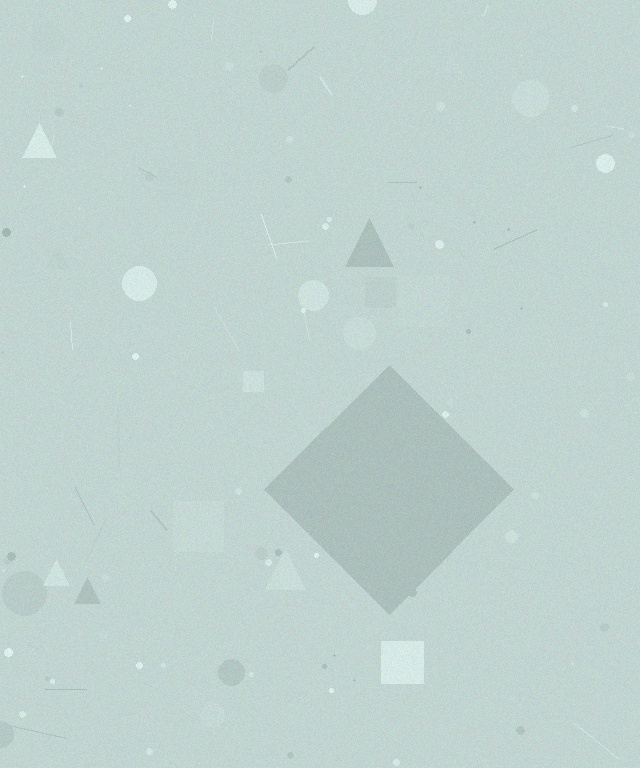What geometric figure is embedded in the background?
A diamond is embedded in the background.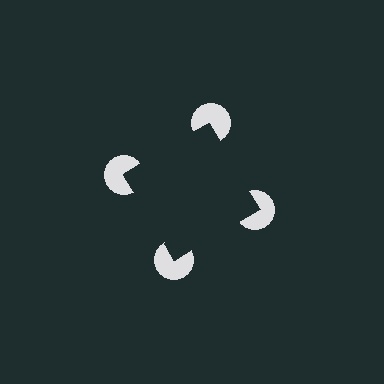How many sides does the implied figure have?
4 sides.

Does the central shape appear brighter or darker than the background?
It typically appears slightly darker than the background, even though no actual brightness change is drawn.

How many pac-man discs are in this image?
There are 4 — one at each vertex of the illusory square.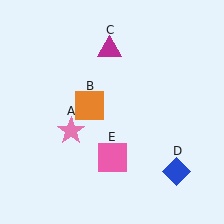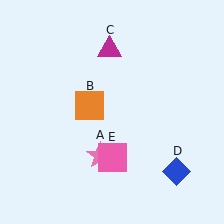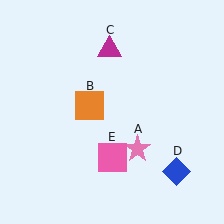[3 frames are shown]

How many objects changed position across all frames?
1 object changed position: pink star (object A).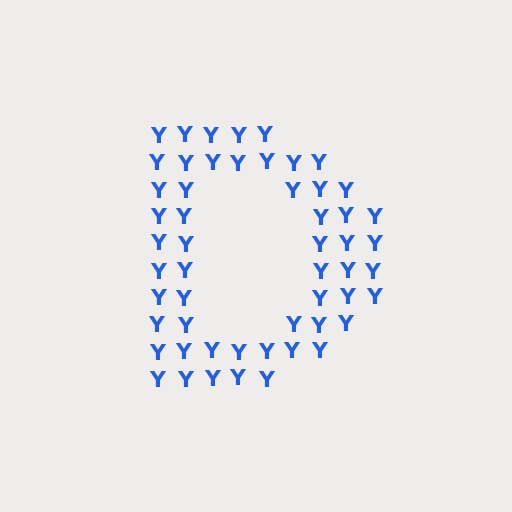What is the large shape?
The large shape is the letter D.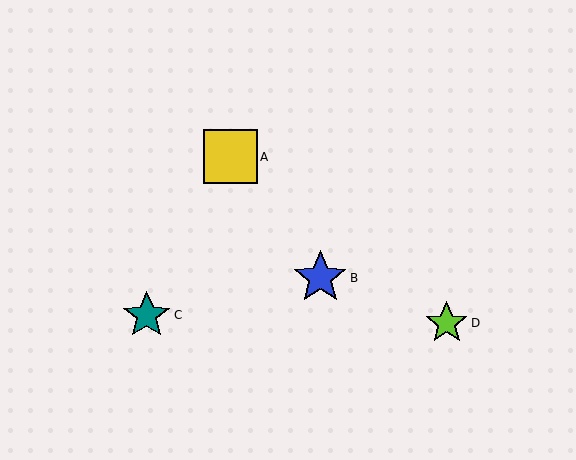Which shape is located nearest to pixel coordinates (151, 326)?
The teal star (labeled C) at (147, 315) is nearest to that location.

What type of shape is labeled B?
Shape B is a blue star.